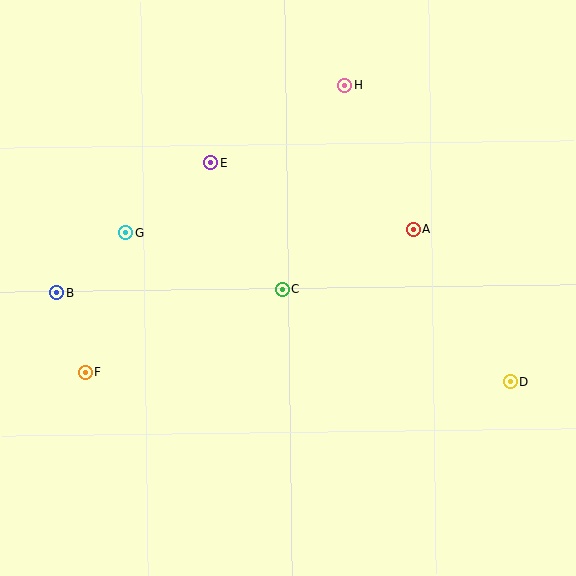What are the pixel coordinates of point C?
Point C is at (282, 289).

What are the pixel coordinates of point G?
Point G is at (126, 233).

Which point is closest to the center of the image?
Point C at (282, 289) is closest to the center.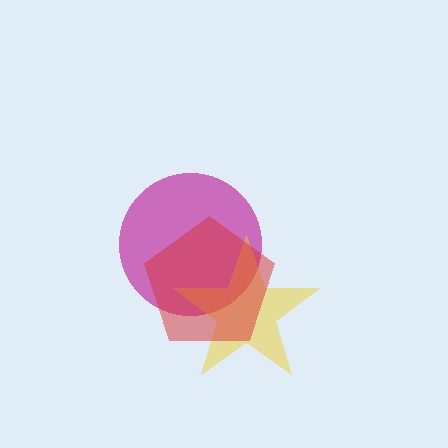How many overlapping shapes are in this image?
There are 3 overlapping shapes in the image.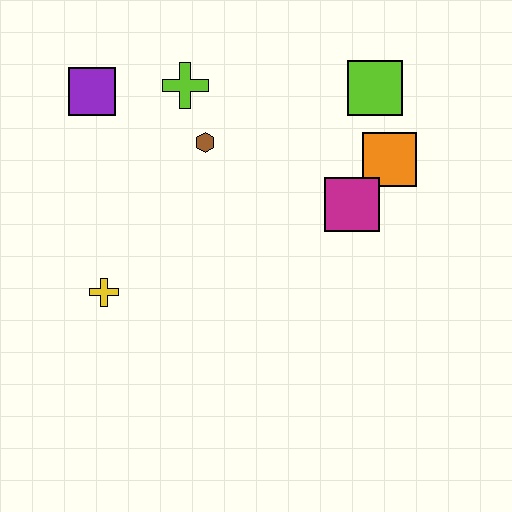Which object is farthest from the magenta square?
The purple square is farthest from the magenta square.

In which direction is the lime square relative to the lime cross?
The lime square is to the right of the lime cross.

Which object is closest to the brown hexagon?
The lime cross is closest to the brown hexagon.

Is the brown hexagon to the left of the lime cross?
No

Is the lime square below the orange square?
No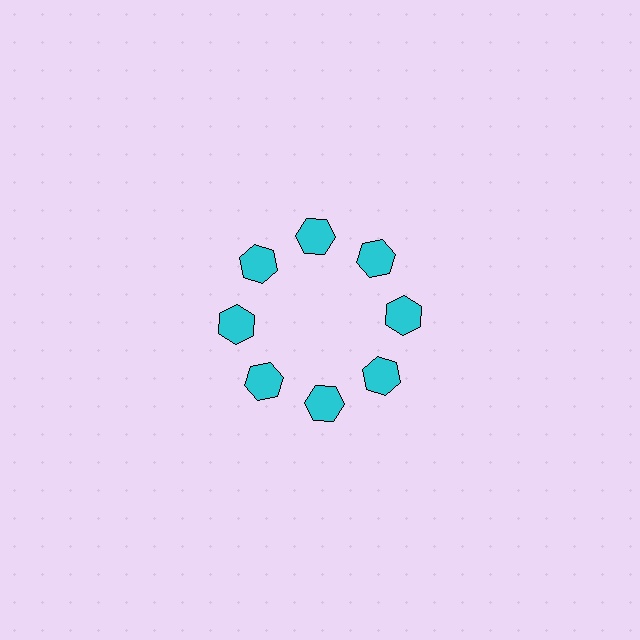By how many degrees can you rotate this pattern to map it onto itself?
The pattern maps onto itself every 45 degrees of rotation.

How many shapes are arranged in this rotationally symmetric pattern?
There are 8 shapes, arranged in 8 groups of 1.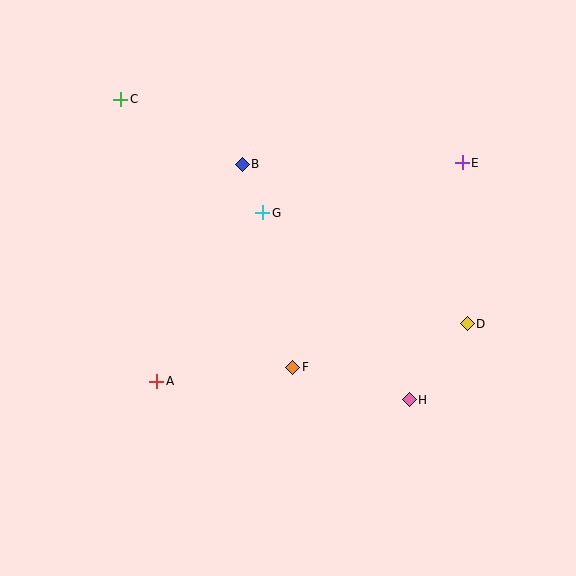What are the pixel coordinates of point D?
Point D is at (467, 324).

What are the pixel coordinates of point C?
Point C is at (121, 99).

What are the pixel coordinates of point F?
Point F is at (293, 368).